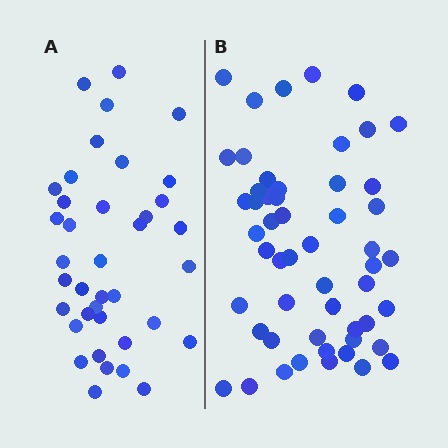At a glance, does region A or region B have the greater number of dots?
Region B (the right region) has more dots.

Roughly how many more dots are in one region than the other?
Region B has approximately 15 more dots than region A.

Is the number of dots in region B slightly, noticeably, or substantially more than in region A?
Region B has noticeably more, but not dramatically so. The ratio is roughly 1.4 to 1.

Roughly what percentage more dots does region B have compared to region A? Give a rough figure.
About 40% more.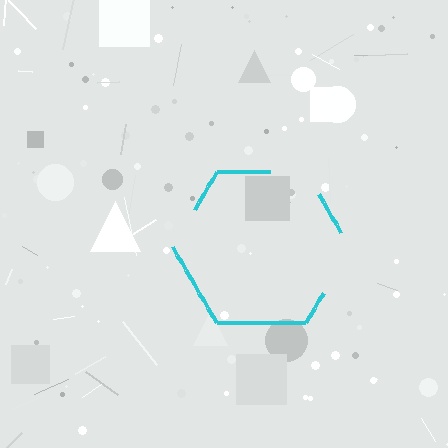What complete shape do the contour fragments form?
The contour fragments form a hexagon.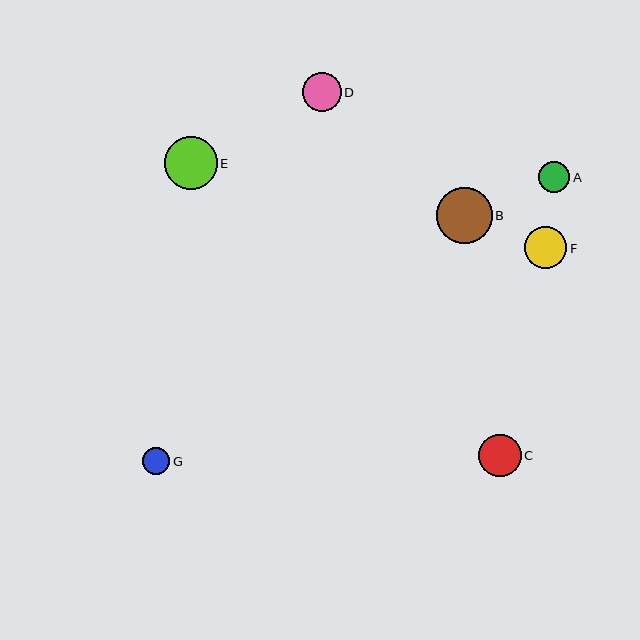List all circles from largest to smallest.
From largest to smallest: B, E, F, C, D, A, G.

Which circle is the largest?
Circle B is the largest with a size of approximately 56 pixels.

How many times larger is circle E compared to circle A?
Circle E is approximately 1.7 times the size of circle A.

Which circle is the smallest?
Circle G is the smallest with a size of approximately 27 pixels.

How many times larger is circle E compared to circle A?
Circle E is approximately 1.7 times the size of circle A.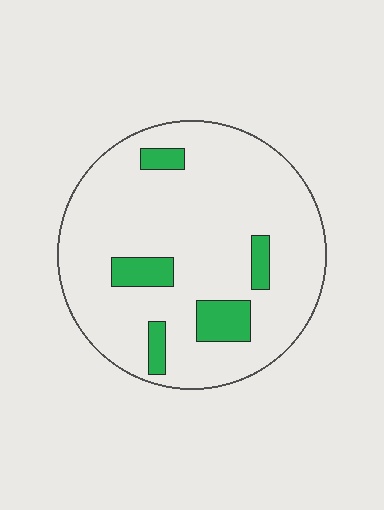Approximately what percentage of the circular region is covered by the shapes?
Approximately 15%.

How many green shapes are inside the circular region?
5.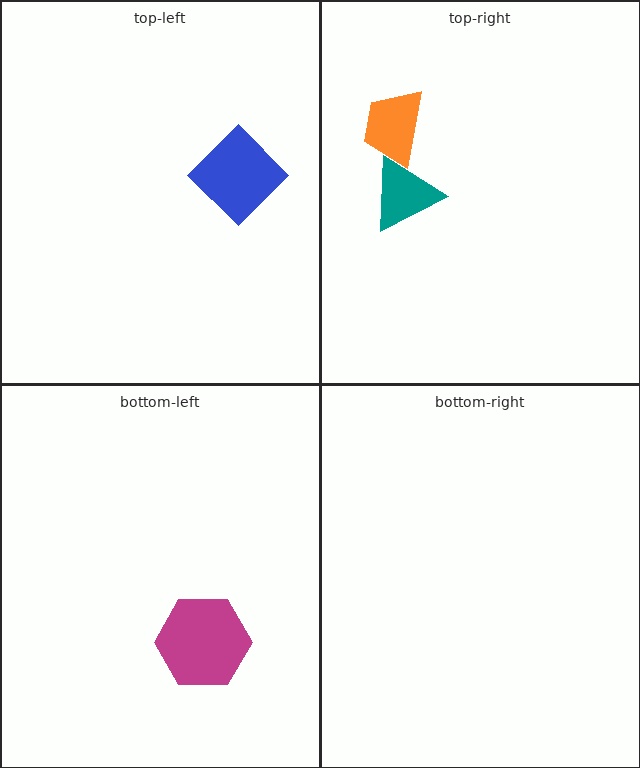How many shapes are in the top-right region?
2.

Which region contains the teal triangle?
The top-right region.